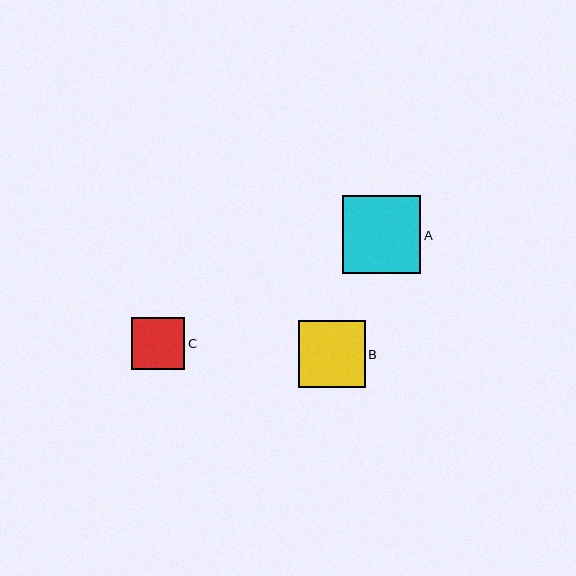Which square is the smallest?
Square C is the smallest with a size of approximately 53 pixels.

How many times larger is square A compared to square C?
Square A is approximately 1.5 times the size of square C.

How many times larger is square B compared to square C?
Square B is approximately 1.3 times the size of square C.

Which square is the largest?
Square A is the largest with a size of approximately 78 pixels.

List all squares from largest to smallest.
From largest to smallest: A, B, C.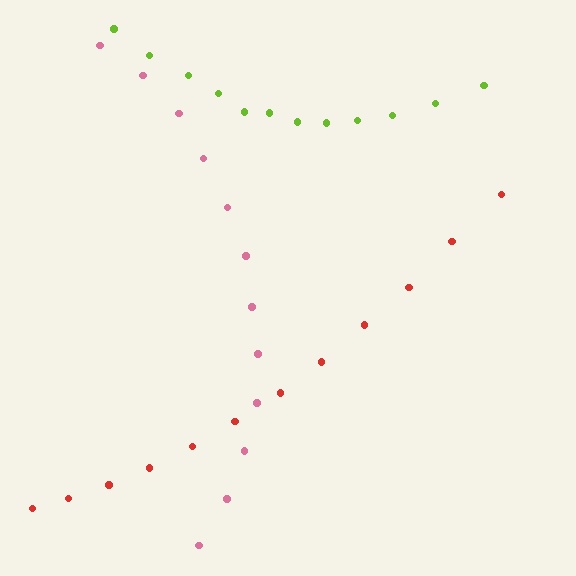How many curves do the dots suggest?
There are 3 distinct paths.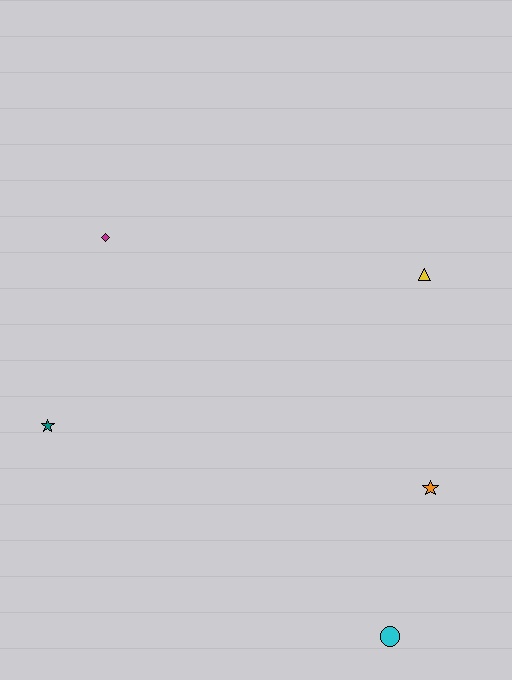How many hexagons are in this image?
There are no hexagons.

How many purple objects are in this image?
There are no purple objects.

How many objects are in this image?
There are 5 objects.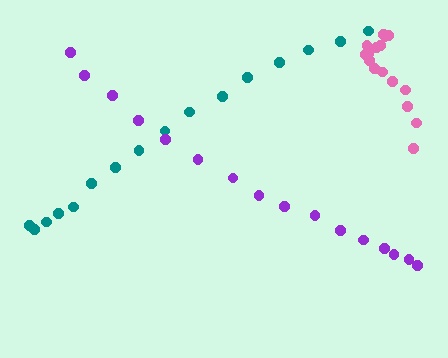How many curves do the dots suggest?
There are 3 distinct paths.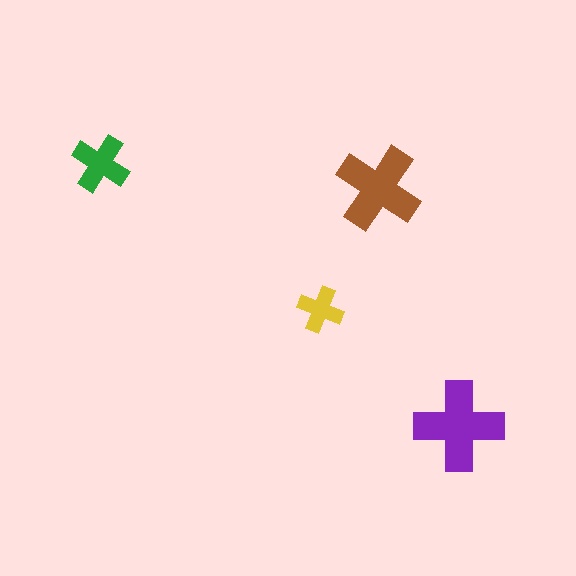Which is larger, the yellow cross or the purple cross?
The purple one.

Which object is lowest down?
The purple cross is bottommost.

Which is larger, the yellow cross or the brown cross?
The brown one.